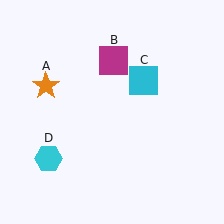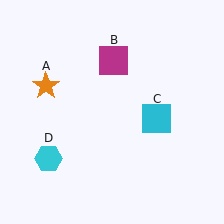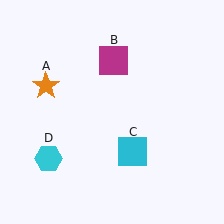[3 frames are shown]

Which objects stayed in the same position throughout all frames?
Orange star (object A) and magenta square (object B) and cyan hexagon (object D) remained stationary.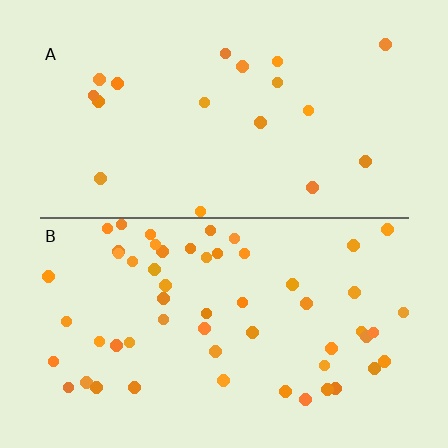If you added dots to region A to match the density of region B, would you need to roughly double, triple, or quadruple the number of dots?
Approximately triple.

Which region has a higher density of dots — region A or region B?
B (the bottom).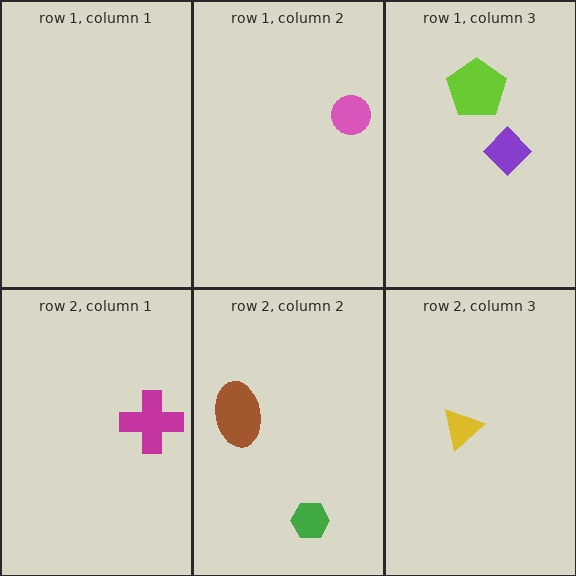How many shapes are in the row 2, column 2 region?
2.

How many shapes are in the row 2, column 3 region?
1.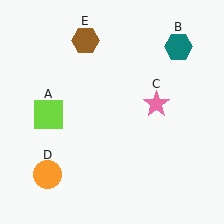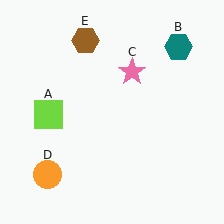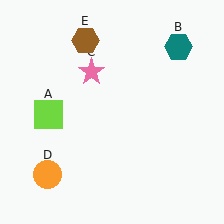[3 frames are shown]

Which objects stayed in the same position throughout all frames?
Lime square (object A) and teal hexagon (object B) and orange circle (object D) and brown hexagon (object E) remained stationary.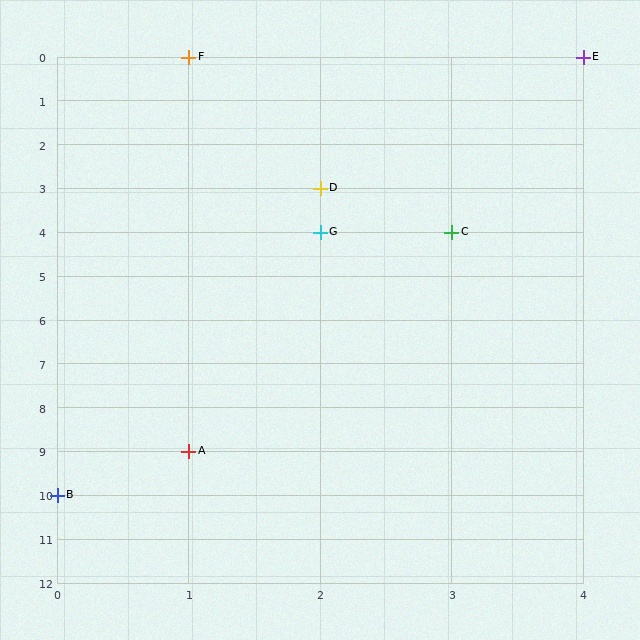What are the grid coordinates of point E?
Point E is at grid coordinates (4, 0).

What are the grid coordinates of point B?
Point B is at grid coordinates (0, 10).